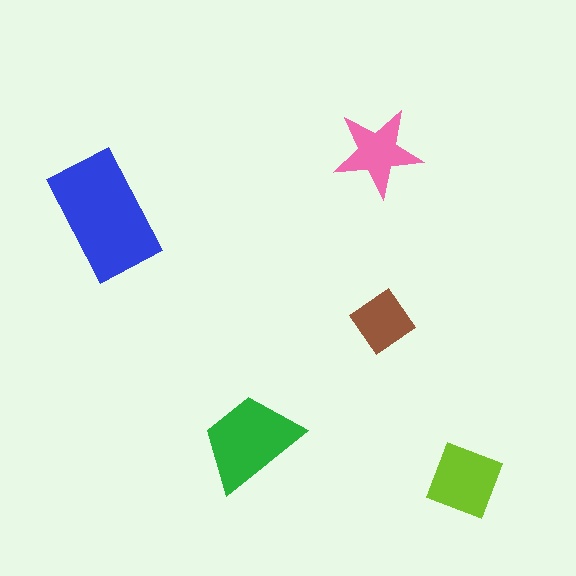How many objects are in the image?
There are 5 objects in the image.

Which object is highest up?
The pink star is topmost.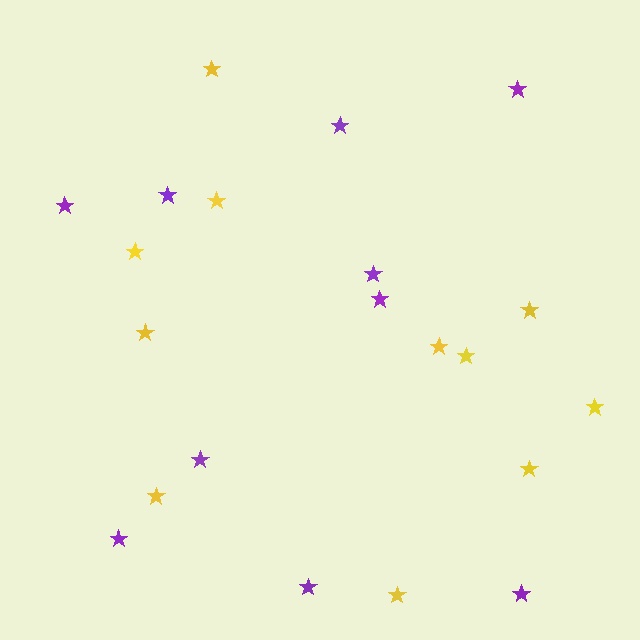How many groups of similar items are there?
There are 2 groups: one group of purple stars (10) and one group of yellow stars (11).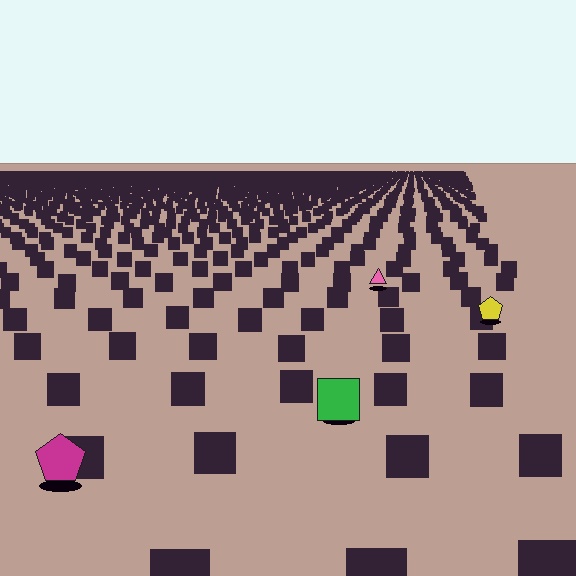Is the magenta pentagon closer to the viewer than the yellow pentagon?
Yes. The magenta pentagon is closer — you can tell from the texture gradient: the ground texture is coarser near it.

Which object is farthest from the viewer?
The pink triangle is farthest from the viewer. It appears smaller and the ground texture around it is denser.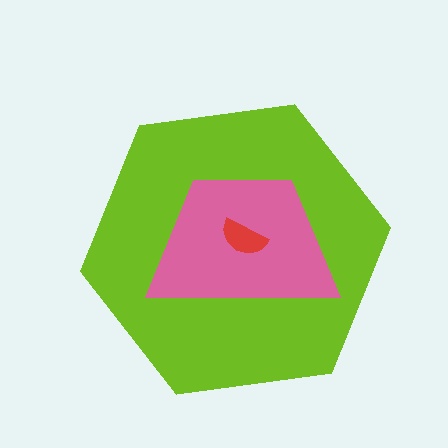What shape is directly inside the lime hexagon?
The pink trapezoid.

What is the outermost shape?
The lime hexagon.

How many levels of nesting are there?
3.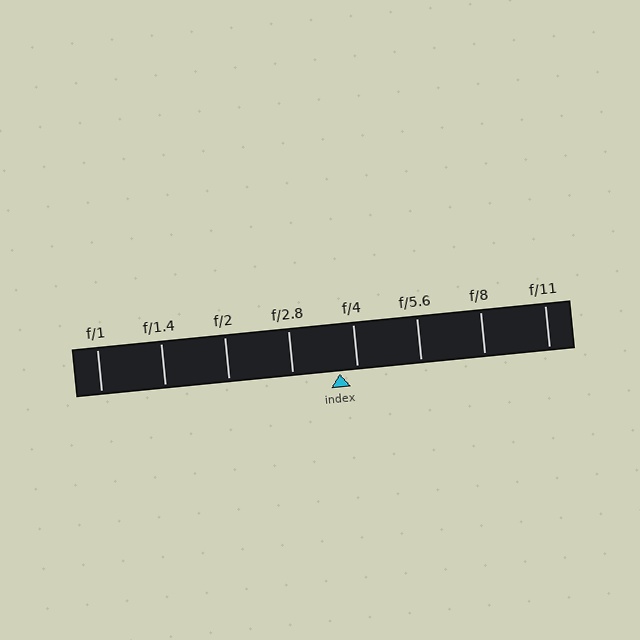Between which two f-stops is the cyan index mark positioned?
The index mark is between f/2.8 and f/4.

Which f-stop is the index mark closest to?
The index mark is closest to f/4.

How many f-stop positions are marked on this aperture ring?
There are 8 f-stop positions marked.